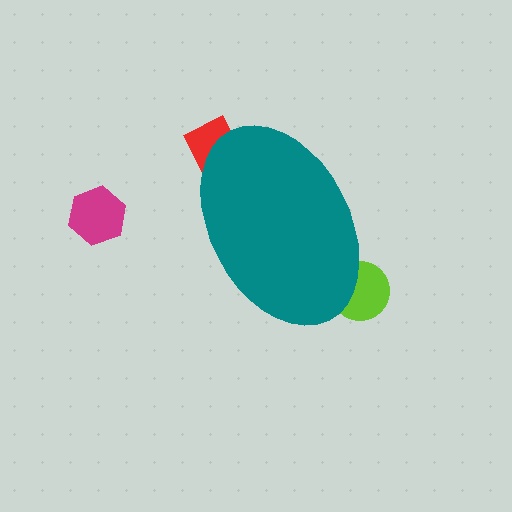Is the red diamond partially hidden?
Yes, the red diamond is partially hidden behind the teal ellipse.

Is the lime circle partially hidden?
Yes, the lime circle is partially hidden behind the teal ellipse.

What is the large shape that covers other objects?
A teal ellipse.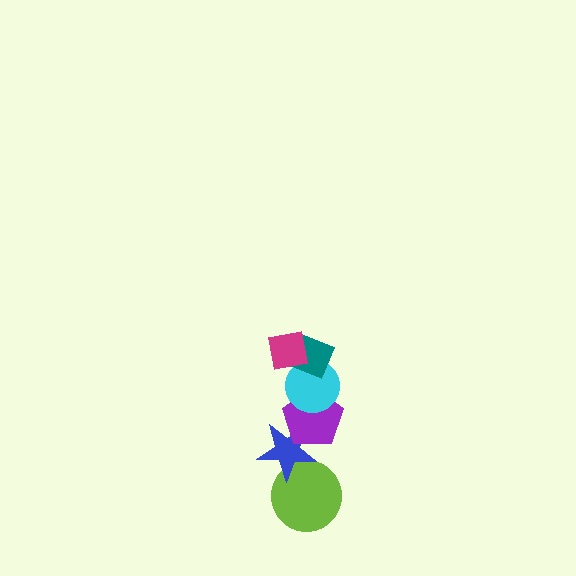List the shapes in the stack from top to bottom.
From top to bottom: the magenta square, the teal diamond, the cyan circle, the purple pentagon, the blue star, the lime circle.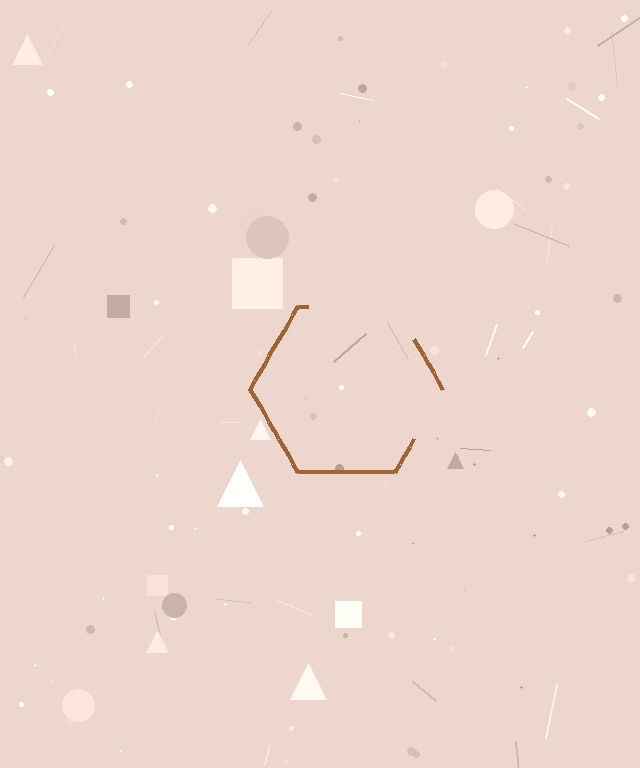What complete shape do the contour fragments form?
The contour fragments form a hexagon.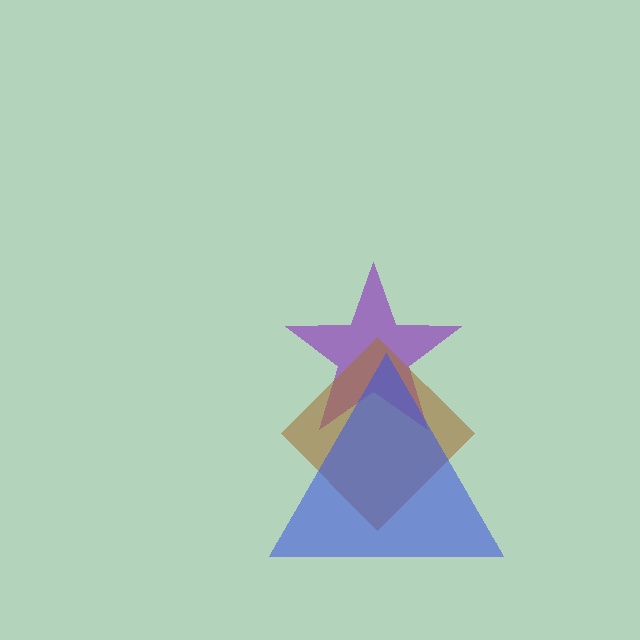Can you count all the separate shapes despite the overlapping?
Yes, there are 3 separate shapes.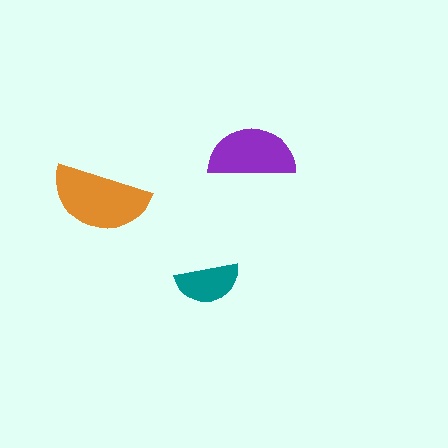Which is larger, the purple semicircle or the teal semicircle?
The purple one.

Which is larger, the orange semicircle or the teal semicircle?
The orange one.